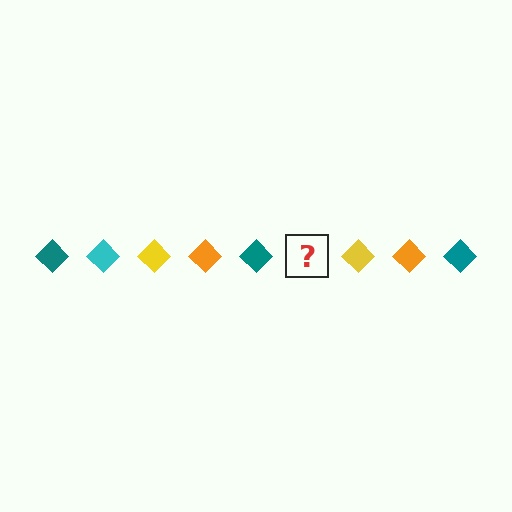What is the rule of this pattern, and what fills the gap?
The rule is that the pattern cycles through teal, cyan, yellow, orange diamonds. The gap should be filled with a cyan diamond.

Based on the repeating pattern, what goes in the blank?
The blank should be a cyan diamond.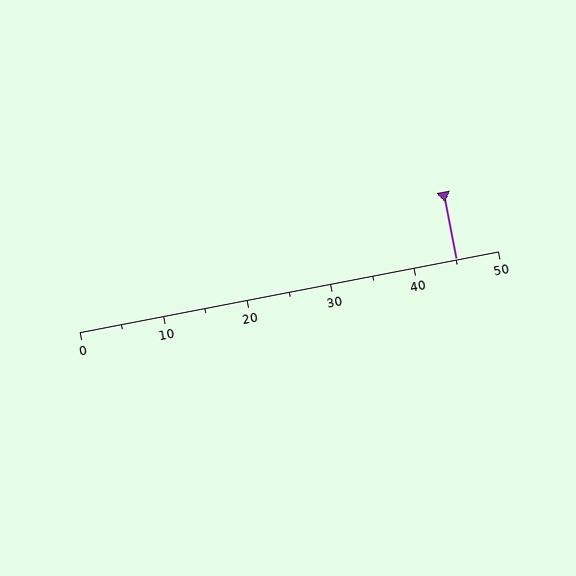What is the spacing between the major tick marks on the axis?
The major ticks are spaced 10 apart.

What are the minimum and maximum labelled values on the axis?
The axis runs from 0 to 50.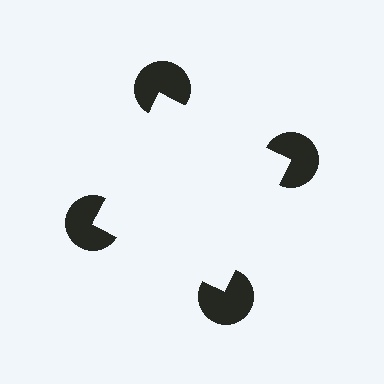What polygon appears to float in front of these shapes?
An illusory square — its edges are inferred from the aligned wedge cuts in the pac-man discs, not physically drawn.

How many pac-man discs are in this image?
There are 4 — one at each vertex of the illusory square.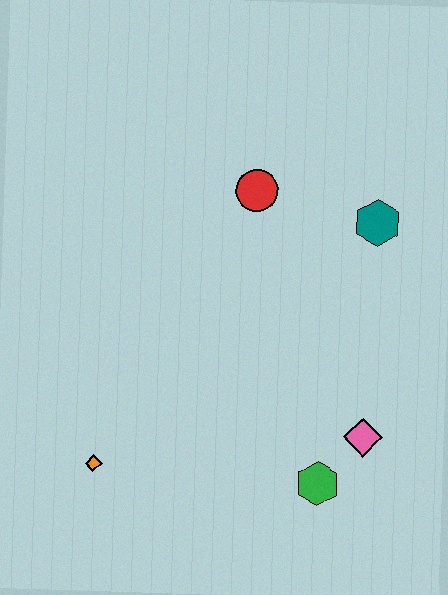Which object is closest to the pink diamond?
The green hexagon is closest to the pink diamond.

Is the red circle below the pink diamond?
No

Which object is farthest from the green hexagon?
The red circle is farthest from the green hexagon.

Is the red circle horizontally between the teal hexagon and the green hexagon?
No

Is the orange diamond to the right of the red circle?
No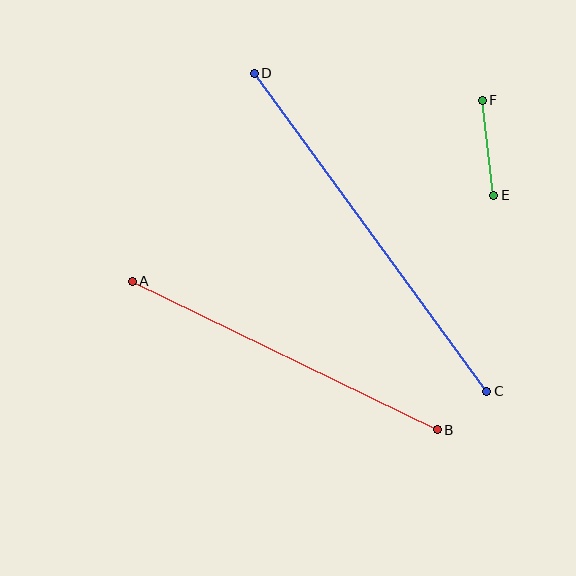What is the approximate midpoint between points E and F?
The midpoint is at approximately (488, 148) pixels.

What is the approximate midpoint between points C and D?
The midpoint is at approximately (371, 232) pixels.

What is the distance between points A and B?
The distance is approximately 339 pixels.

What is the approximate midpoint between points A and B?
The midpoint is at approximately (285, 355) pixels.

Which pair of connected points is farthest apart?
Points C and D are farthest apart.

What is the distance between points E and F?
The distance is approximately 95 pixels.